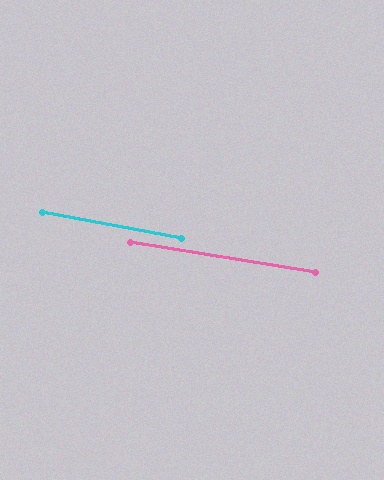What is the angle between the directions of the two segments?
Approximately 1 degree.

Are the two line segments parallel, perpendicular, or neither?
Parallel — their directions differ by only 1.2°.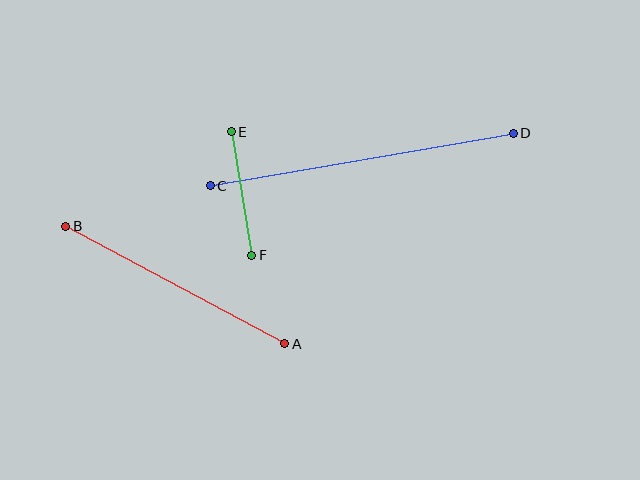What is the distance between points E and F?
The distance is approximately 125 pixels.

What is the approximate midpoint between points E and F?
The midpoint is at approximately (241, 194) pixels.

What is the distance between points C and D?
The distance is approximately 307 pixels.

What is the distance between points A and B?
The distance is approximately 249 pixels.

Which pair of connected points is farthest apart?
Points C and D are farthest apart.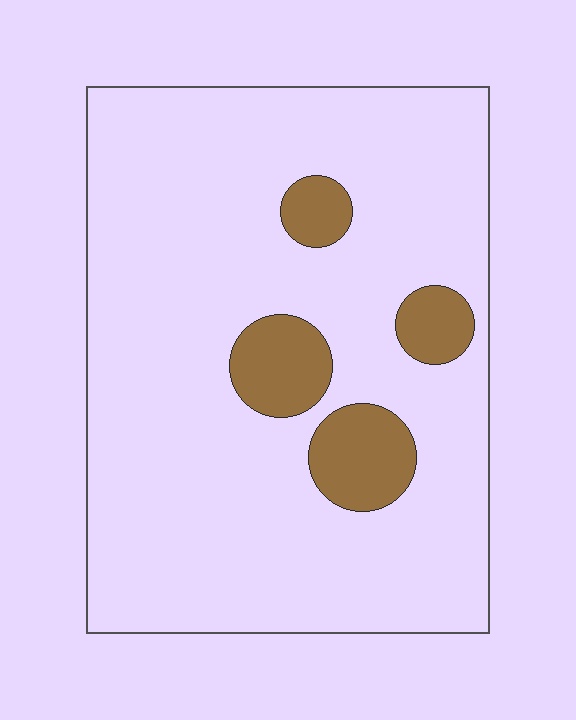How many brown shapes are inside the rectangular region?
4.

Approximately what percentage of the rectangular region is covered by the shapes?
Approximately 10%.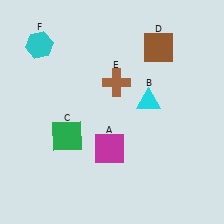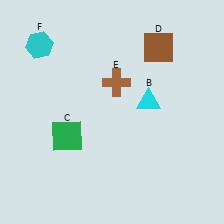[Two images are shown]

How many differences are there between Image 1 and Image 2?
There is 1 difference between the two images.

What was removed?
The magenta square (A) was removed in Image 2.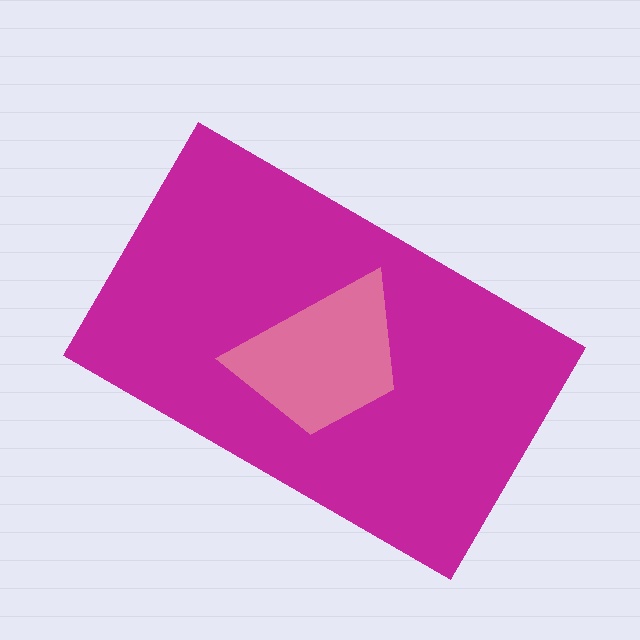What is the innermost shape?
The pink trapezoid.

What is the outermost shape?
The magenta rectangle.